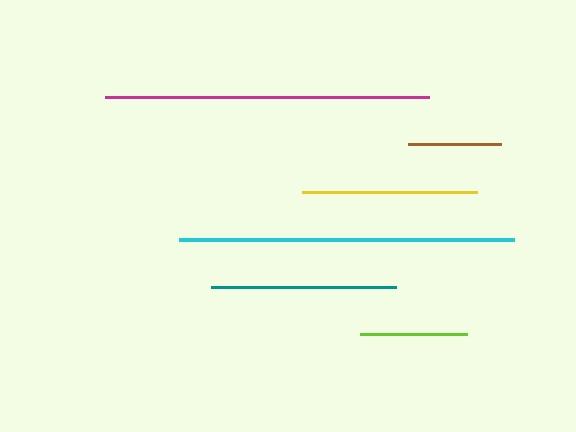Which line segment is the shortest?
The brown line is the shortest at approximately 93 pixels.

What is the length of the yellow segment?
The yellow segment is approximately 175 pixels long.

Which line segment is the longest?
The cyan line is the longest at approximately 334 pixels.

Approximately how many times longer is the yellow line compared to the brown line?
The yellow line is approximately 1.9 times the length of the brown line.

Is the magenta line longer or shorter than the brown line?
The magenta line is longer than the brown line.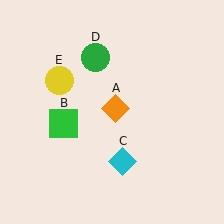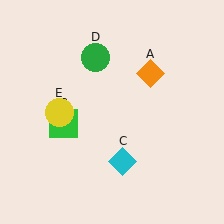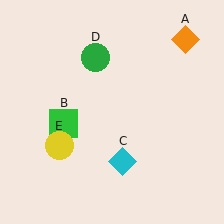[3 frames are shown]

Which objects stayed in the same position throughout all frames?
Green square (object B) and cyan diamond (object C) and green circle (object D) remained stationary.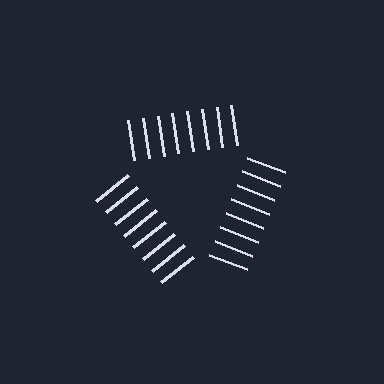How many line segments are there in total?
24 — 8 along each of the 3 edges.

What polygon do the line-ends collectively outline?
An illusory triangle — the line segments terminate on its edges but no continuous stroke is drawn.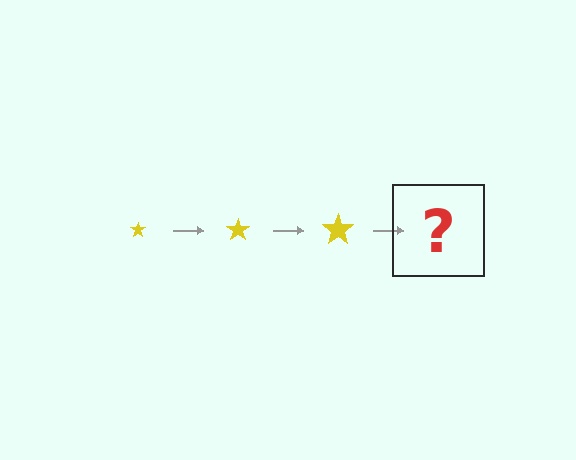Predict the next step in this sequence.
The next step is a yellow star, larger than the previous one.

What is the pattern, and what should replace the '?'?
The pattern is that the star gets progressively larger each step. The '?' should be a yellow star, larger than the previous one.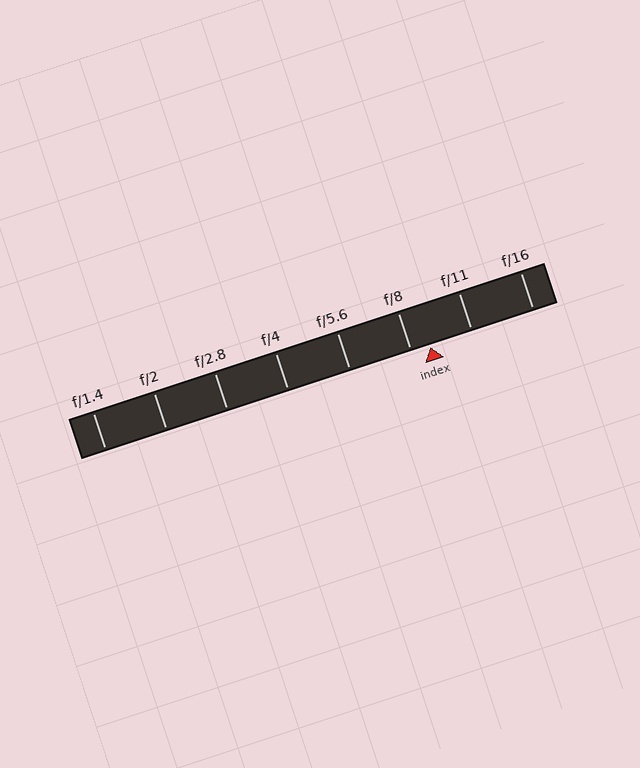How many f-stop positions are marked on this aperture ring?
There are 8 f-stop positions marked.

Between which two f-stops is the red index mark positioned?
The index mark is between f/8 and f/11.